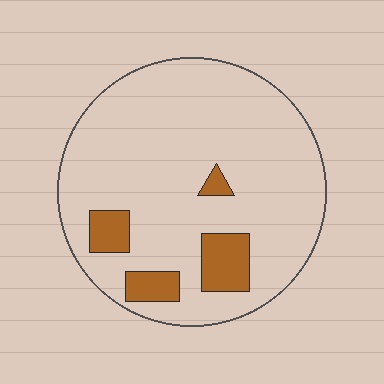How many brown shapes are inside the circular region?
4.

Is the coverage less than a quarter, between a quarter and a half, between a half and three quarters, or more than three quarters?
Less than a quarter.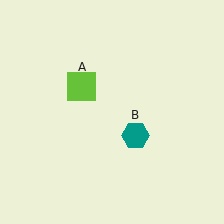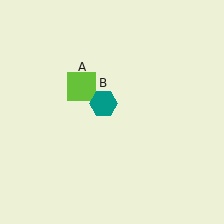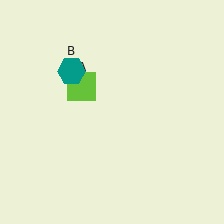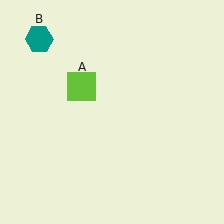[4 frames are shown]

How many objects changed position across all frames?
1 object changed position: teal hexagon (object B).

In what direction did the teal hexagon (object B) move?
The teal hexagon (object B) moved up and to the left.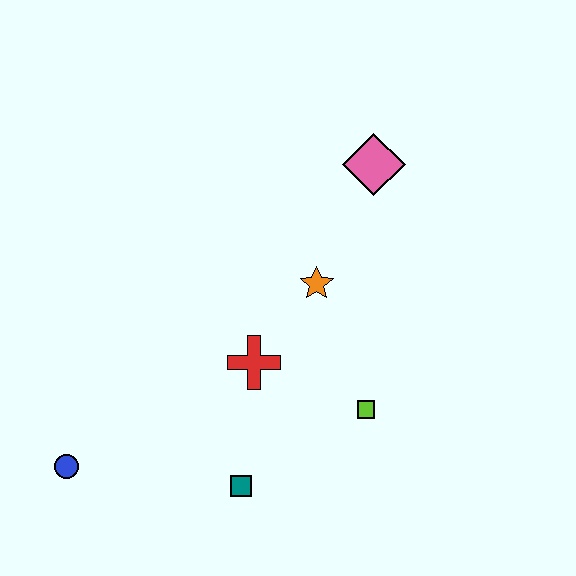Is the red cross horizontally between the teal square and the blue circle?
No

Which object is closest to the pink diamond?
The orange star is closest to the pink diamond.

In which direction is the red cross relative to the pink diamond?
The red cross is below the pink diamond.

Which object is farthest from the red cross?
The pink diamond is farthest from the red cross.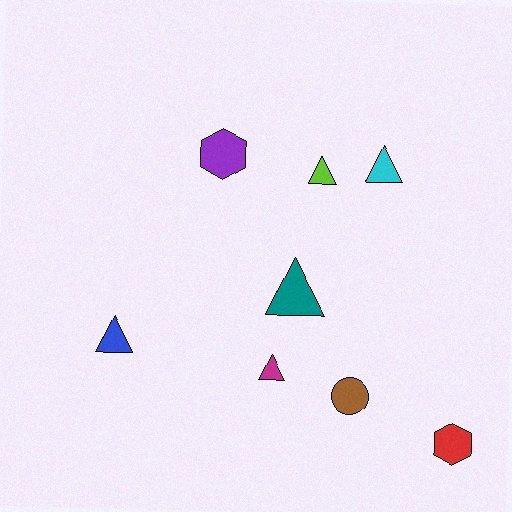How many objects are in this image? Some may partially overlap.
There are 8 objects.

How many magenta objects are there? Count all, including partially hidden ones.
There is 1 magenta object.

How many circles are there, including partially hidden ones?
There is 1 circle.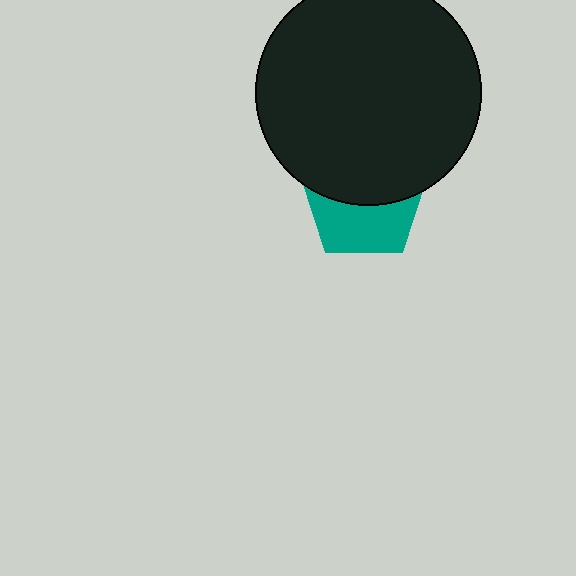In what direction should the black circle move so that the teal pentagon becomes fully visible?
The black circle should move up. That is the shortest direction to clear the overlap and leave the teal pentagon fully visible.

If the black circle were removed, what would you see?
You would see the complete teal pentagon.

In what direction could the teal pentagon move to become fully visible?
The teal pentagon could move down. That would shift it out from behind the black circle entirely.